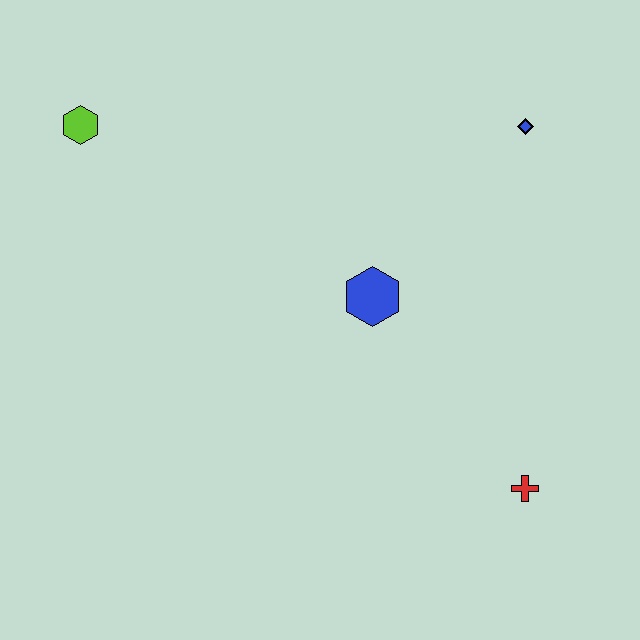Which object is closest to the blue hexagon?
The blue diamond is closest to the blue hexagon.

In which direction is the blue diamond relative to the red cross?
The blue diamond is above the red cross.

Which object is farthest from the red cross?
The lime hexagon is farthest from the red cross.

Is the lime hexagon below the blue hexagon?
No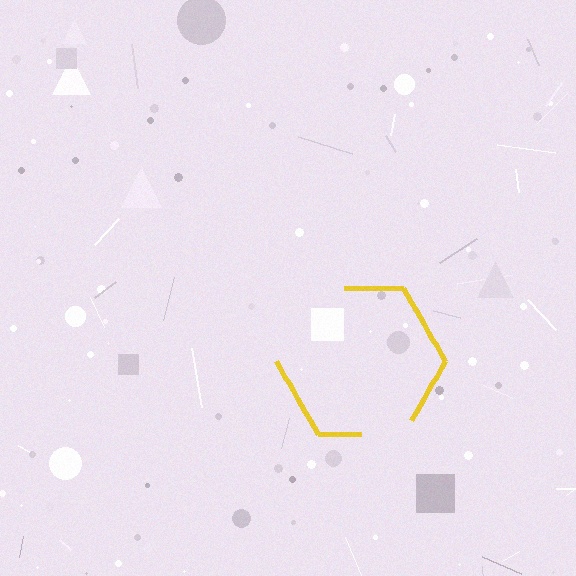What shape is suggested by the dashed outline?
The dashed outline suggests a hexagon.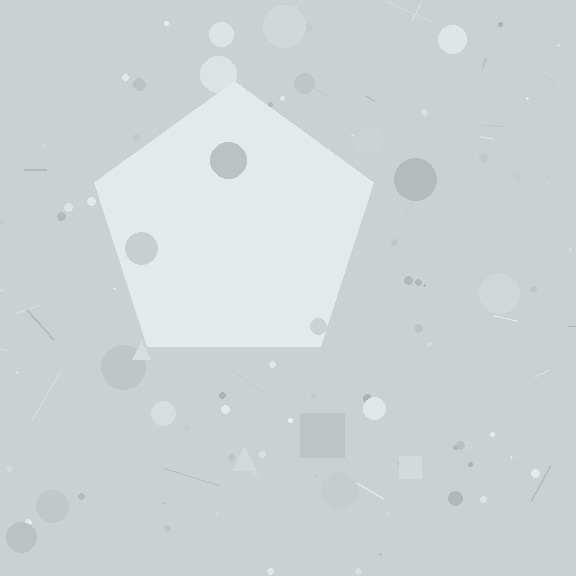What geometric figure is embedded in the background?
A pentagon is embedded in the background.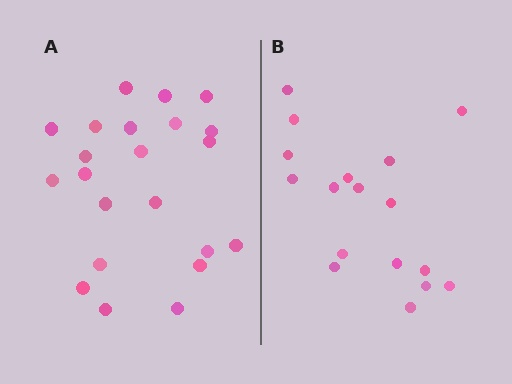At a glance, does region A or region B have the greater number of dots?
Region A (the left region) has more dots.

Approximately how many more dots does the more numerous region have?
Region A has about 5 more dots than region B.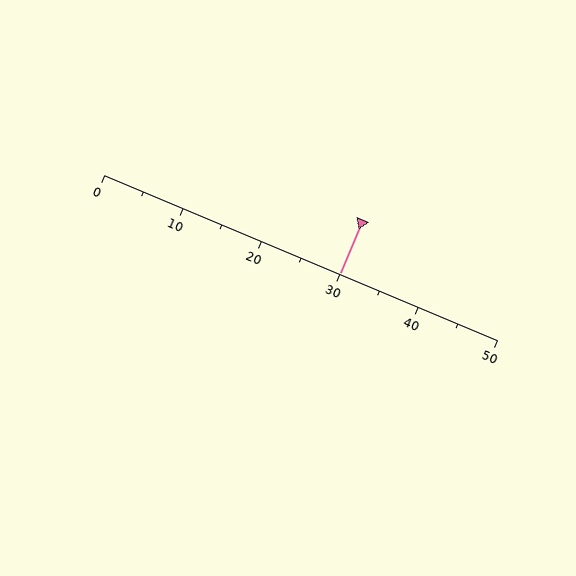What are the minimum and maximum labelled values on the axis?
The axis runs from 0 to 50.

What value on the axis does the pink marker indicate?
The marker indicates approximately 30.